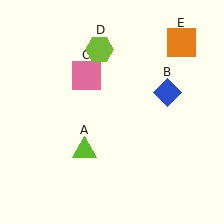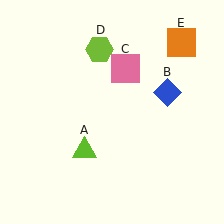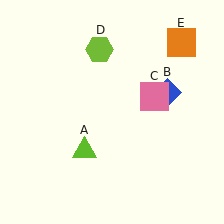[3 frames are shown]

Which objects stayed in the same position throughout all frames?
Lime triangle (object A) and blue diamond (object B) and lime hexagon (object D) and orange square (object E) remained stationary.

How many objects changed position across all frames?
1 object changed position: pink square (object C).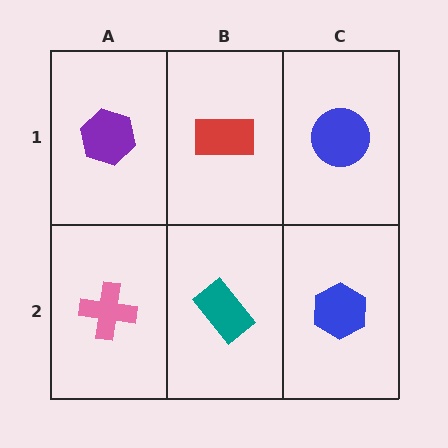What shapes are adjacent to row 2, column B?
A red rectangle (row 1, column B), a pink cross (row 2, column A), a blue hexagon (row 2, column C).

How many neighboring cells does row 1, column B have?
3.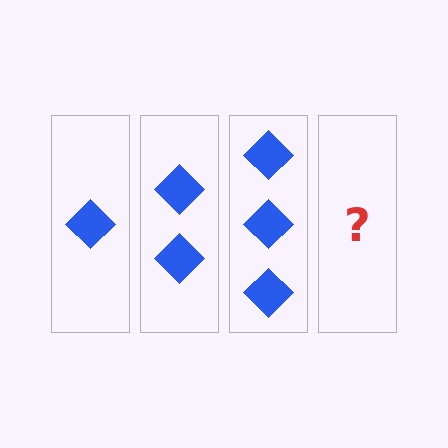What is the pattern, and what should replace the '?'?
The pattern is that each step adds one more diamond. The '?' should be 4 diamonds.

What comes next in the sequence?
The next element should be 4 diamonds.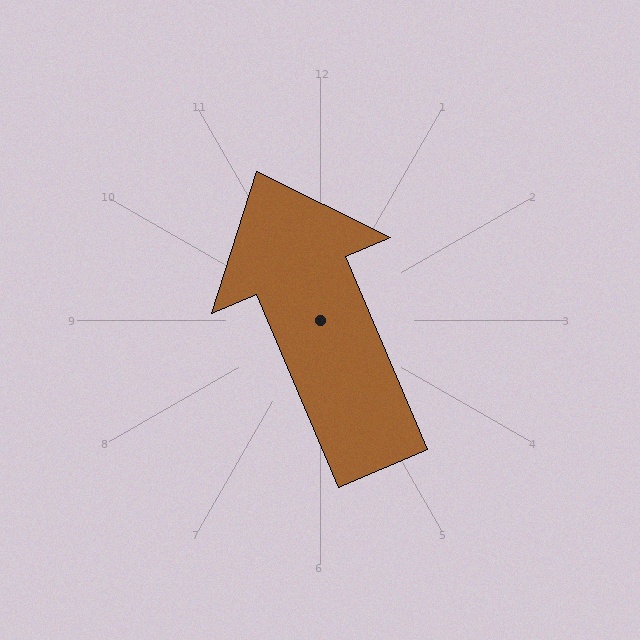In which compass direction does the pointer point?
Northwest.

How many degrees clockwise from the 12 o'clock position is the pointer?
Approximately 337 degrees.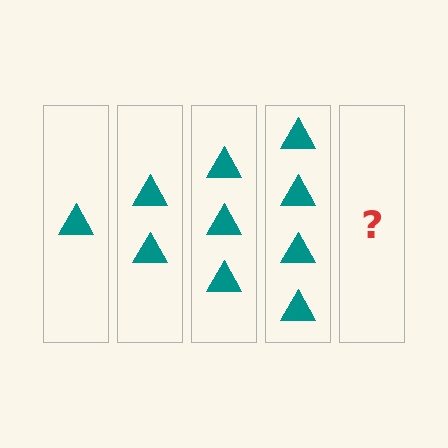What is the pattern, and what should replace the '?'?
The pattern is that each step adds one more triangle. The '?' should be 5 triangles.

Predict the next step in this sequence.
The next step is 5 triangles.